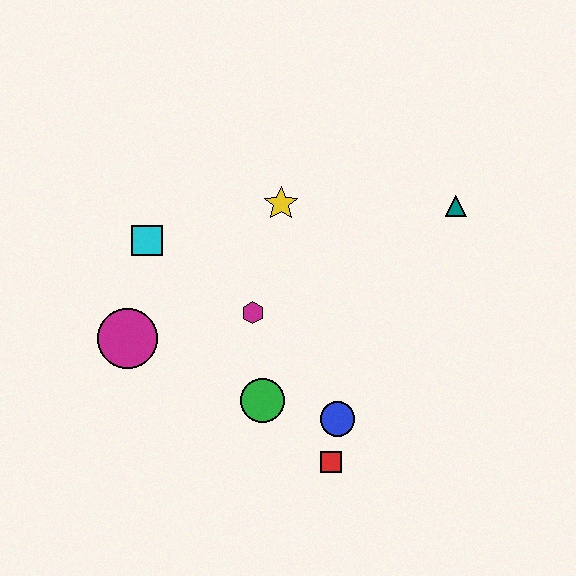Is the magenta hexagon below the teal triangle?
Yes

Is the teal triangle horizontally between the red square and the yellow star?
No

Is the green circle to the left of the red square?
Yes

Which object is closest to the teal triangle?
The yellow star is closest to the teal triangle.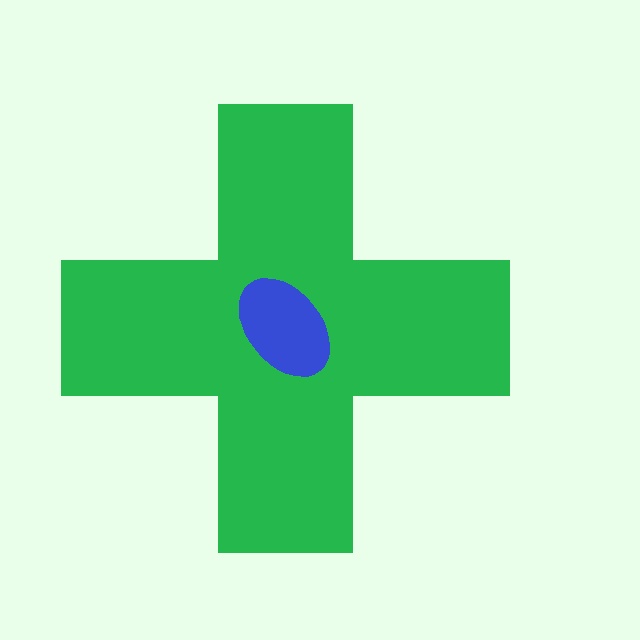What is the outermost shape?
The green cross.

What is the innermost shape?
The blue ellipse.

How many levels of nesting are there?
2.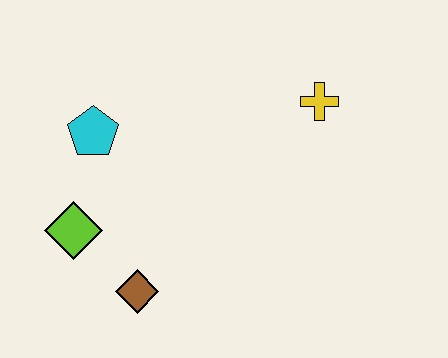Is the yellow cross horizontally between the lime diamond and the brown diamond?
No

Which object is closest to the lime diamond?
The brown diamond is closest to the lime diamond.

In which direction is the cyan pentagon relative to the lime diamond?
The cyan pentagon is above the lime diamond.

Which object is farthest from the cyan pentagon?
The yellow cross is farthest from the cyan pentagon.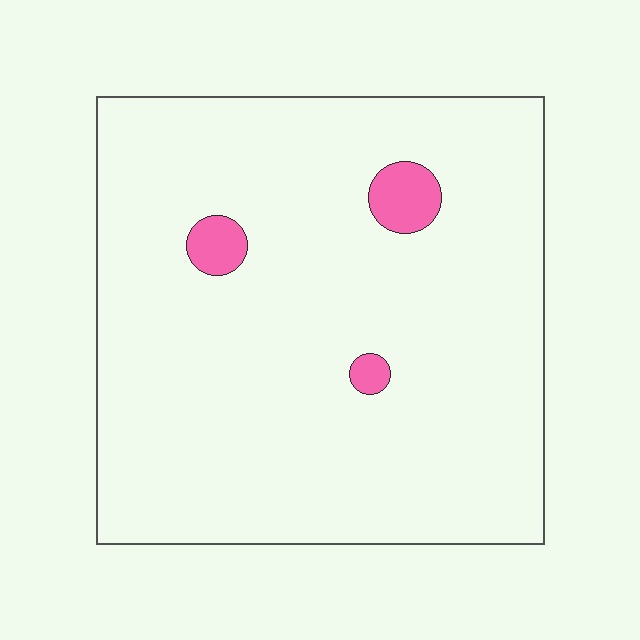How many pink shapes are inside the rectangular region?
3.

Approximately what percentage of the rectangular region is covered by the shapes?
Approximately 5%.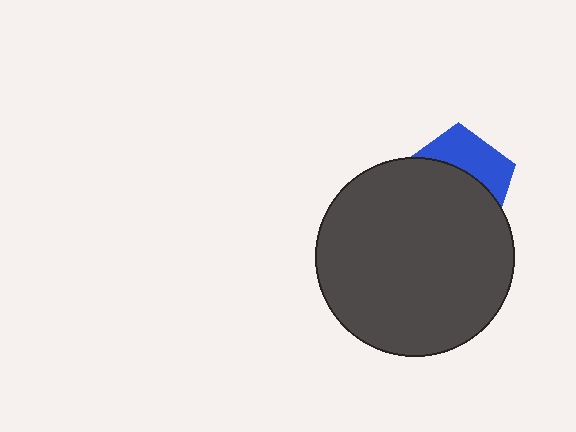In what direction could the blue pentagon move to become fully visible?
The blue pentagon could move up. That would shift it out from behind the dark gray circle entirely.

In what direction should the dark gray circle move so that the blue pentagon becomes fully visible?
The dark gray circle should move down. That is the shortest direction to clear the overlap and leave the blue pentagon fully visible.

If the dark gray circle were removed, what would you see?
You would see the complete blue pentagon.